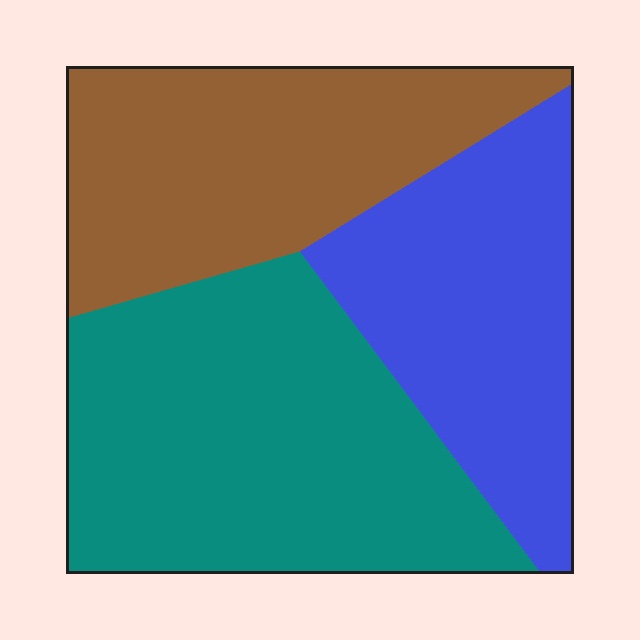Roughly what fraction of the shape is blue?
Blue covers about 30% of the shape.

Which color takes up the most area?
Teal, at roughly 40%.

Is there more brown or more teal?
Teal.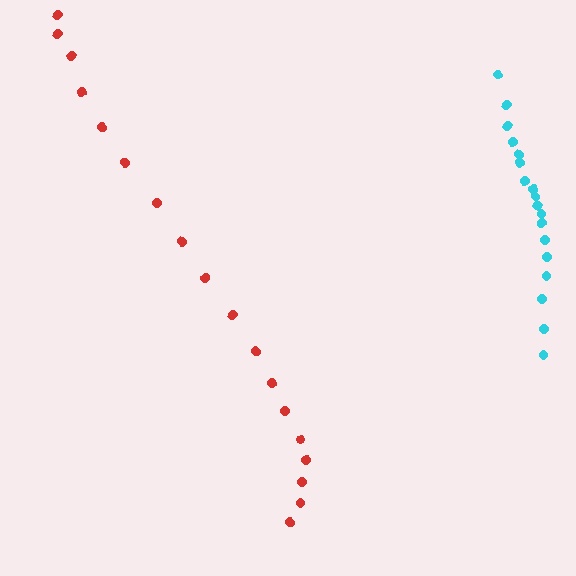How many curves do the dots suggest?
There are 2 distinct paths.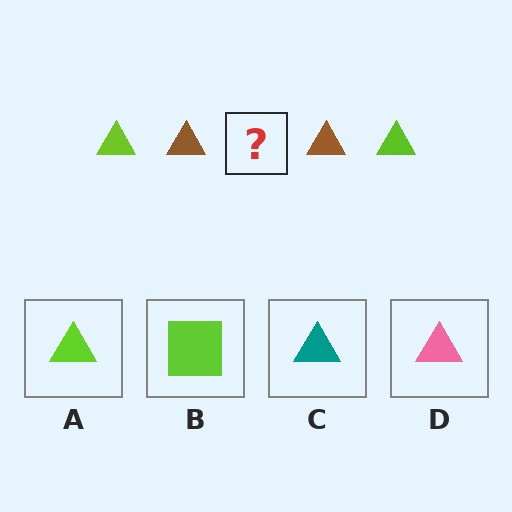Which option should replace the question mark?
Option A.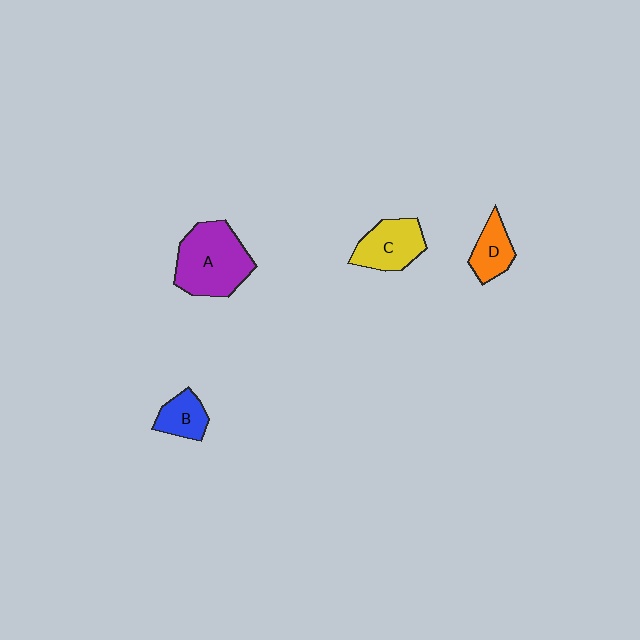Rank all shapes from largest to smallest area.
From largest to smallest: A (purple), C (yellow), D (orange), B (blue).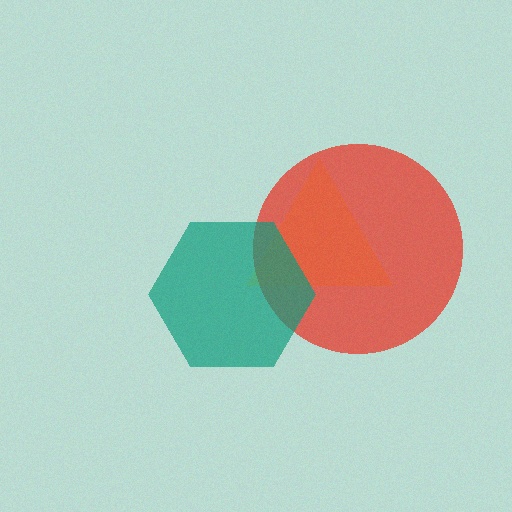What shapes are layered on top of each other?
The layered shapes are: a yellow triangle, a red circle, a teal hexagon.